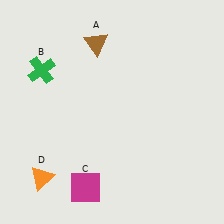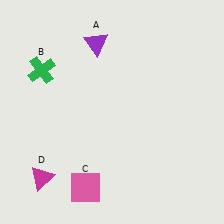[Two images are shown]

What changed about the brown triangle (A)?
In Image 1, A is brown. In Image 2, it changed to purple.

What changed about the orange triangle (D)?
In Image 1, D is orange. In Image 2, it changed to magenta.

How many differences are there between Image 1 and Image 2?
There are 3 differences between the two images.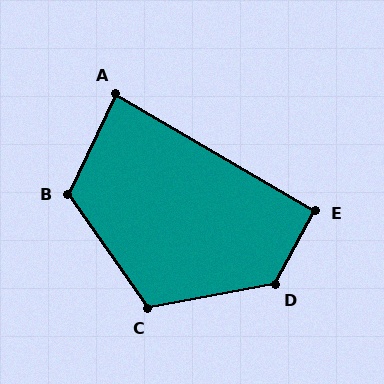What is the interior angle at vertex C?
Approximately 114 degrees (obtuse).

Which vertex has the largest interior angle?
D, at approximately 129 degrees.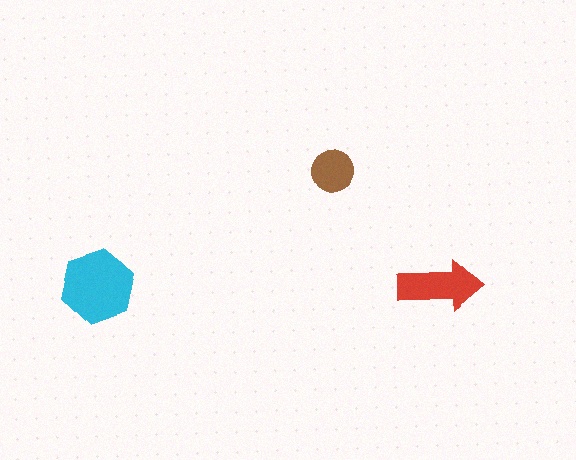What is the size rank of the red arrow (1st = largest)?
2nd.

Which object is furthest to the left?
The cyan hexagon is leftmost.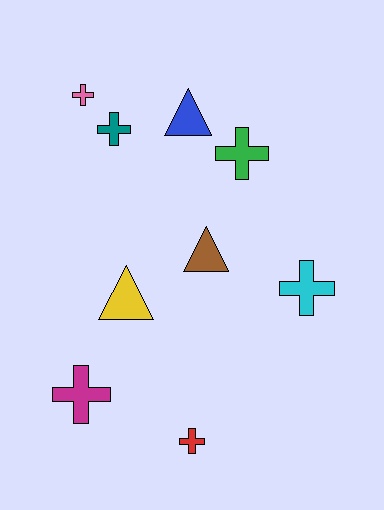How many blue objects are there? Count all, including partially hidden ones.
There is 1 blue object.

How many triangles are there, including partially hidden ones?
There are 3 triangles.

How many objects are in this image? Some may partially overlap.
There are 9 objects.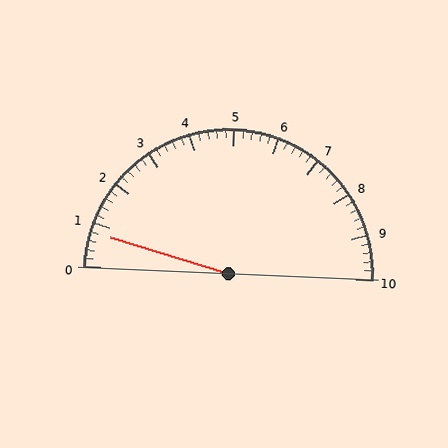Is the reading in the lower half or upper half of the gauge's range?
The reading is in the lower half of the range (0 to 10).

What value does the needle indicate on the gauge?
The needle indicates approximately 0.8.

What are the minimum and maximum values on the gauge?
The gauge ranges from 0 to 10.